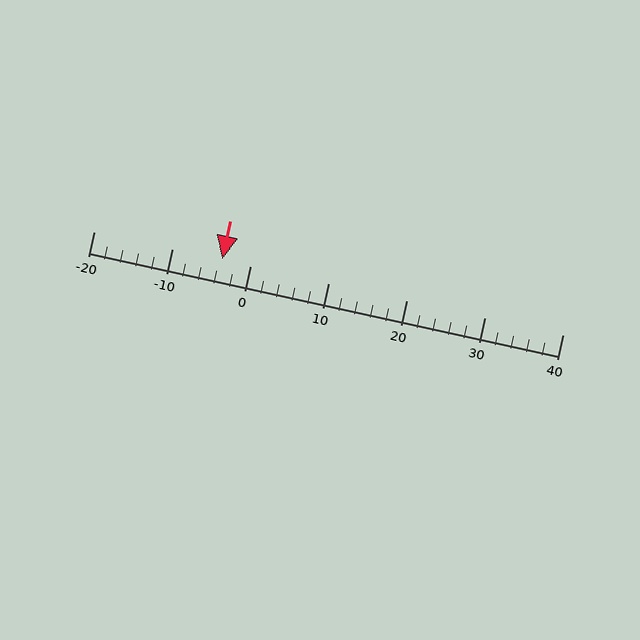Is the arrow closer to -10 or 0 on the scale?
The arrow is closer to 0.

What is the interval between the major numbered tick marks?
The major tick marks are spaced 10 units apart.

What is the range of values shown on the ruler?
The ruler shows values from -20 to 40.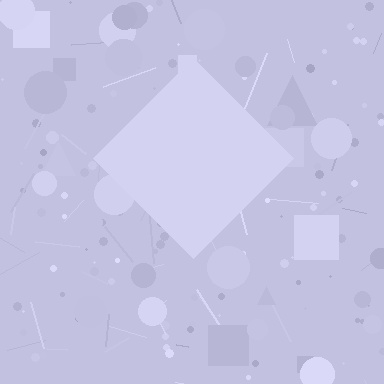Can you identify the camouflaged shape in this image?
The camouflaged shape is a diamond.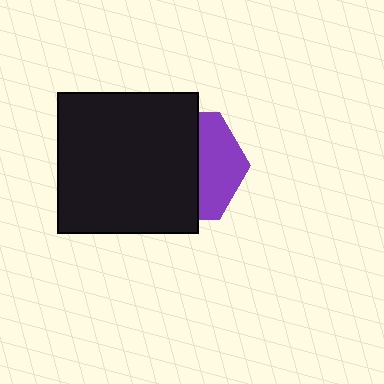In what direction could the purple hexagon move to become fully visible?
The purple hexagon could move right. That would shift it out from behind the black square entirely.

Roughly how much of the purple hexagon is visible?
A small part of it is visible (roughly 39%).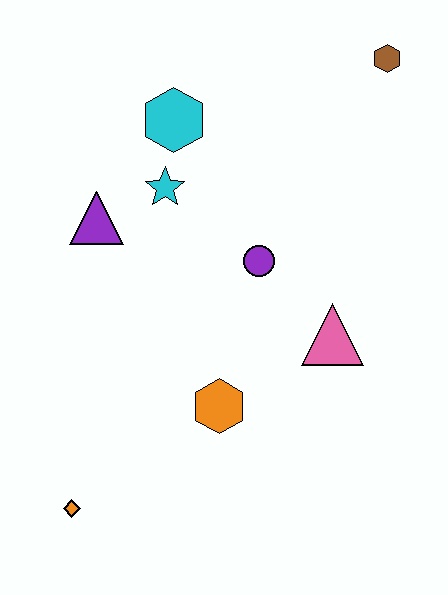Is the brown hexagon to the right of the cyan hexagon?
Yes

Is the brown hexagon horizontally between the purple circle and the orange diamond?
No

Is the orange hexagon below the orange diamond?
No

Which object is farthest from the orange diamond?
The brown hexagon is farthest from the orange diamond.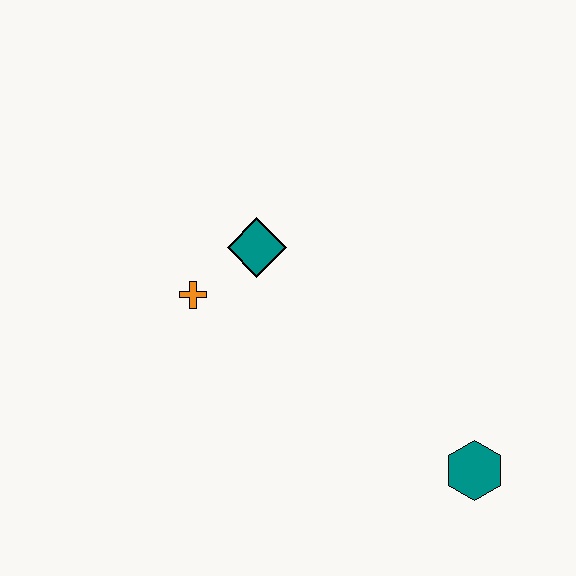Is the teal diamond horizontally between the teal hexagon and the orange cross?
Yes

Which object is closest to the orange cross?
The teal diamond is closest to the orange cross.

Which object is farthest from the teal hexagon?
The orange cross is farthest from the teal hexagon.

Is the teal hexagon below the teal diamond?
Yes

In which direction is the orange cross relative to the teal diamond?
The orange cross is to the left of the teal diamond.